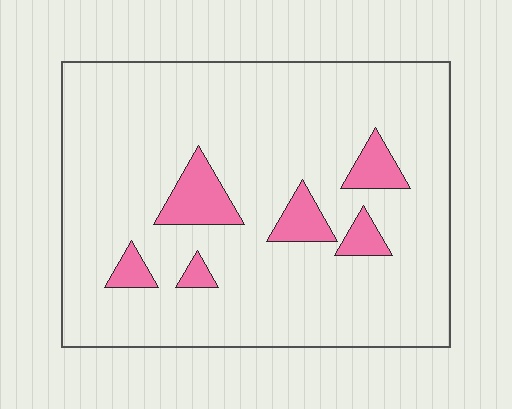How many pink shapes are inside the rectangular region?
6.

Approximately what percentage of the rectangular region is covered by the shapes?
Approximately 10%.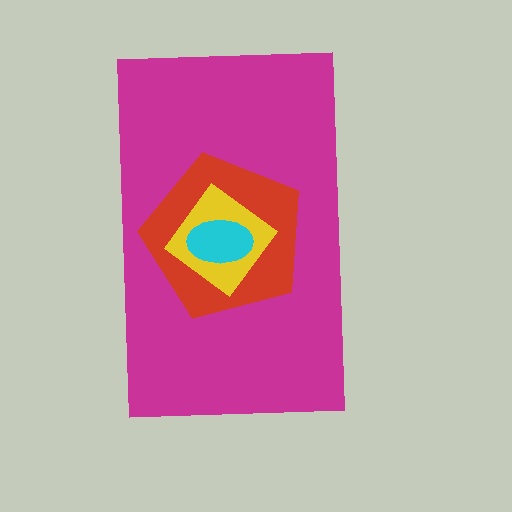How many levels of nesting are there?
4.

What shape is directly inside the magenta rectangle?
The red pentagon.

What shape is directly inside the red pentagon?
The yellow diamond.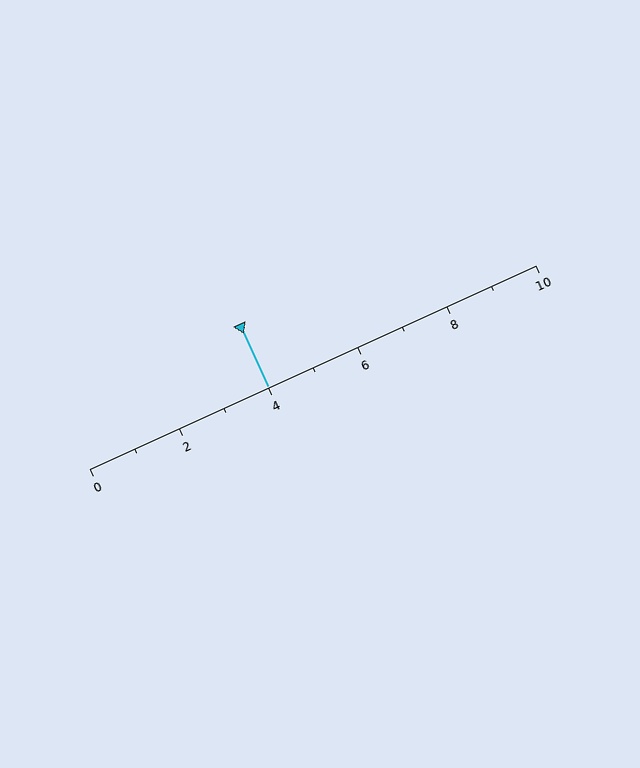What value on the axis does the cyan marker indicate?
The marker indicates approximately 4.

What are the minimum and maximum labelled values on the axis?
The axis runs from 0 to 10.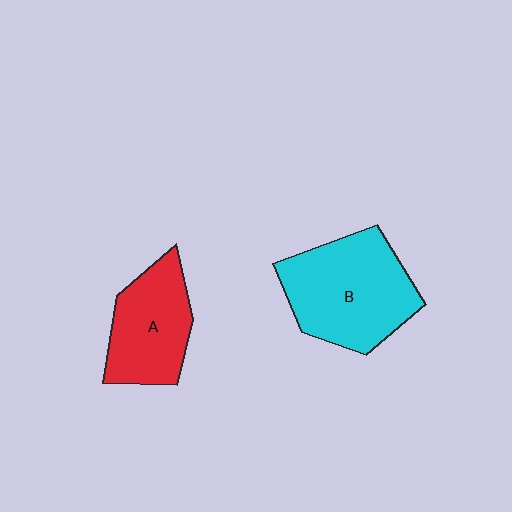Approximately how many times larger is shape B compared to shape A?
Approximately 1.4 times.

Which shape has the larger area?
Shape B (cyan).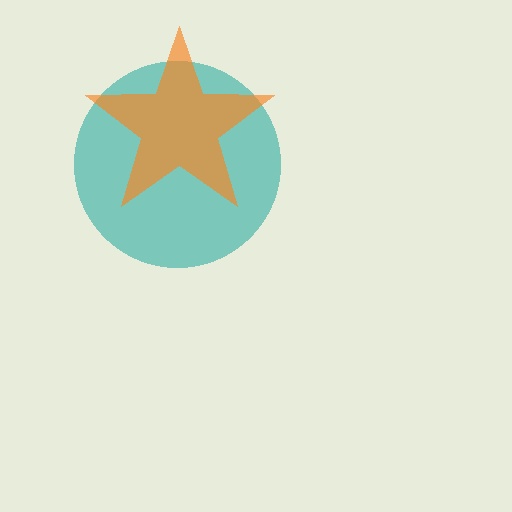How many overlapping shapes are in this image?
There are 2 overlapping shapes in the image.